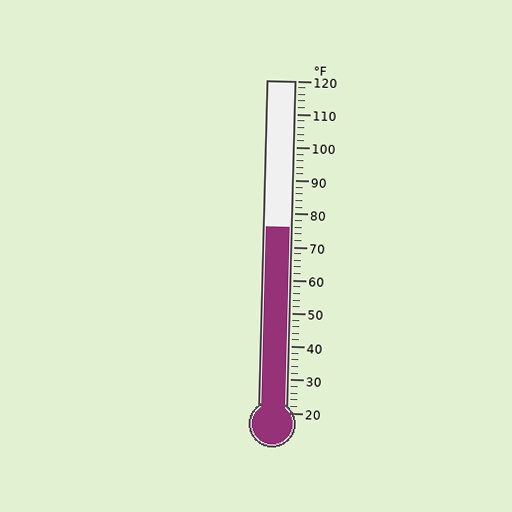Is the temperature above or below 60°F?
The temperature is above 60°F.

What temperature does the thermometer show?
The thermometer shows approximately 76°F.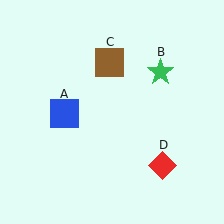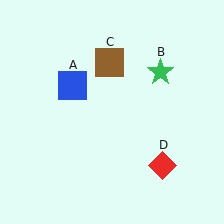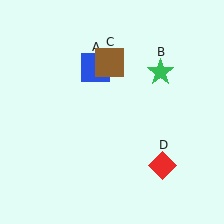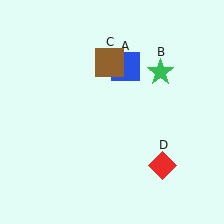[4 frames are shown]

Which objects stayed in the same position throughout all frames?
Green star (object B) and brown square (object C) and red diamond (object D) remained stationary.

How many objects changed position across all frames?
1 object changed position: blue square (object A).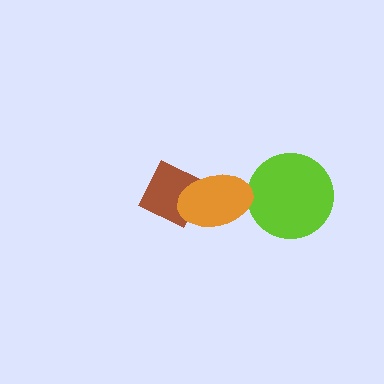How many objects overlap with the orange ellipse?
1 object overlaps with the orange ellipse.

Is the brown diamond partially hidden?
Yes, it is partially covered by another shape.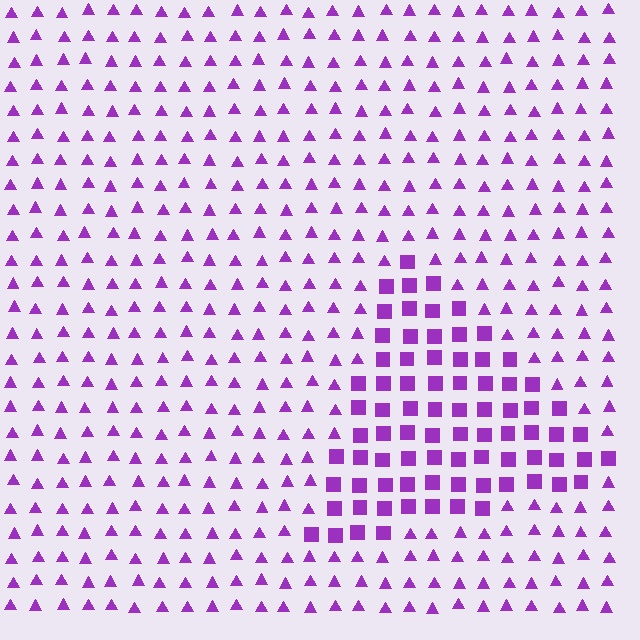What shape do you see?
I see a triangle.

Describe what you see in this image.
The image is filled with small purple elements arranged in a uniform grid. A triangle-shaped region contains squares, while the surrounding area contains triangles. The boundary is defined purely by the change in element shape.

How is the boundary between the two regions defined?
The boundary is defined by a change in element shape: squares inside vs. triangles outside. All elements share the same color and spacing.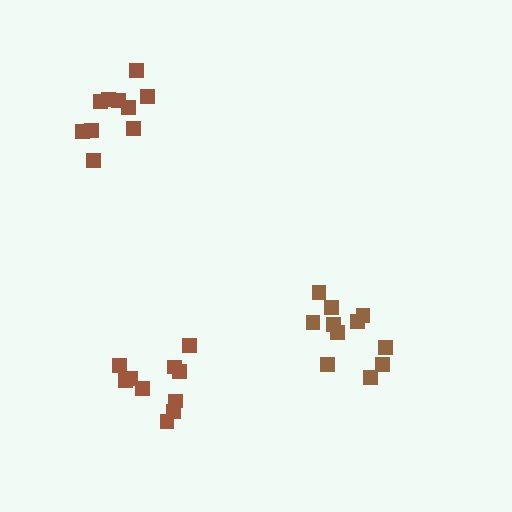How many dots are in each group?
Group 1: 11 dots, Group 2: 10 dots, Group 3: 10 dots (31 total).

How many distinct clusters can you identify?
There are 3 distinct clusters.